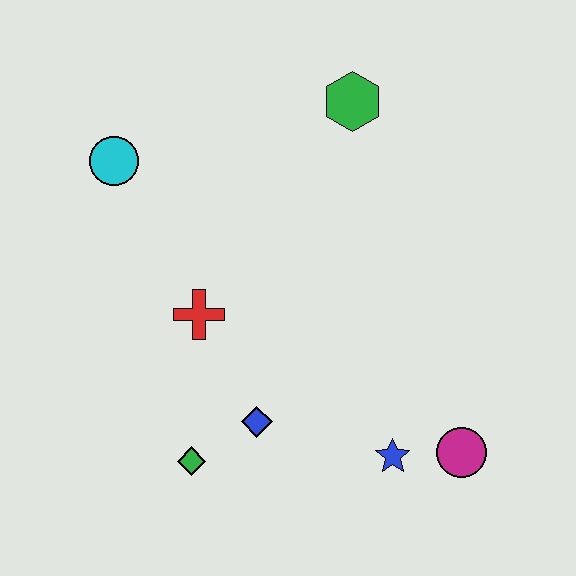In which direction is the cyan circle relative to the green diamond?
The cyan circle is above the green diamond.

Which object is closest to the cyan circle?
The red cross is closest to the cyan circle.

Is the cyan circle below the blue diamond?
No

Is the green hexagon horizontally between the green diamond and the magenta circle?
Yes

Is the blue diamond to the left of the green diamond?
No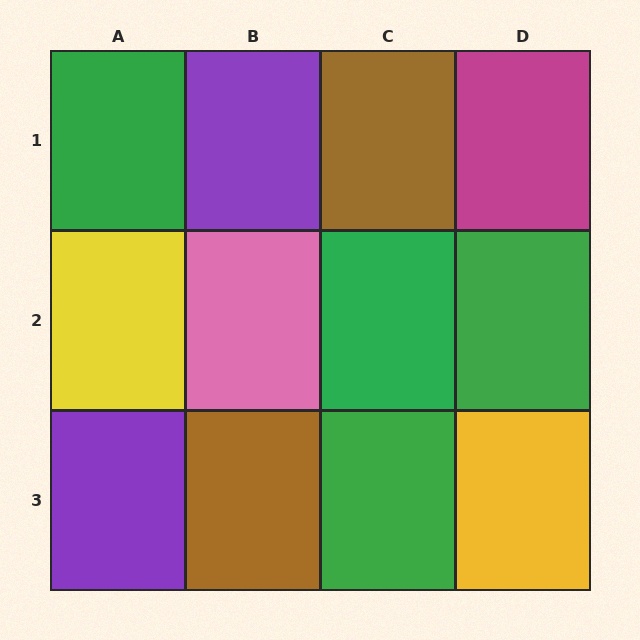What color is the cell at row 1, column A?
Green.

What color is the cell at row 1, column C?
Brown.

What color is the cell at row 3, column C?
Green.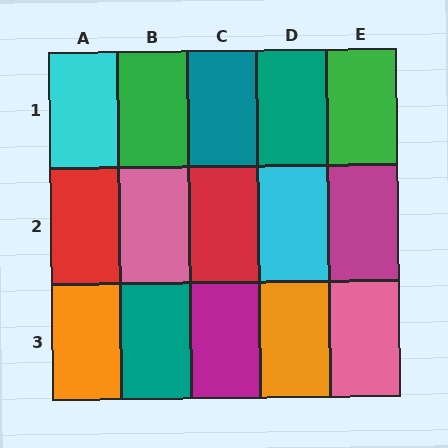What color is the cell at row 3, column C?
Magenta.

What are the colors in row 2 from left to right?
Red, pink, red, cyan, magenta.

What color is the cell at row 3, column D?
Orange.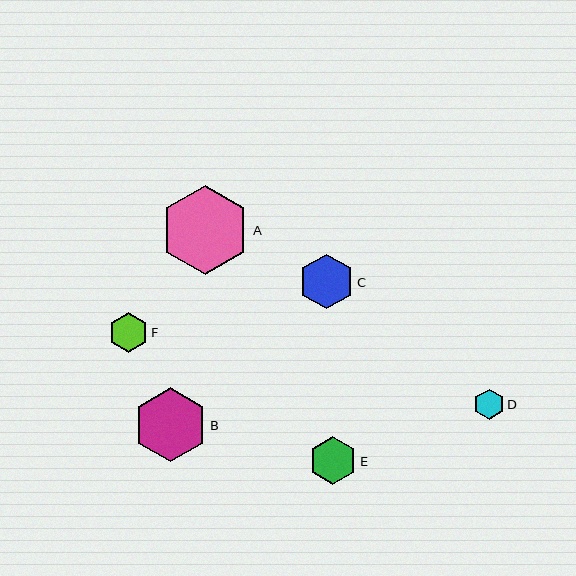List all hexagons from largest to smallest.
From largest to smallest: A, B, C, E, F, D.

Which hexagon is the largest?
Hexagon A is the largest with a size of approximately 89 pixels.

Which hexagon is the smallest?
Hexagon D is the smallest with a size of approximately 30 pixels.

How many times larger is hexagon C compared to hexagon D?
Hexagon C is approximately 1.8 times the size of hexagon D.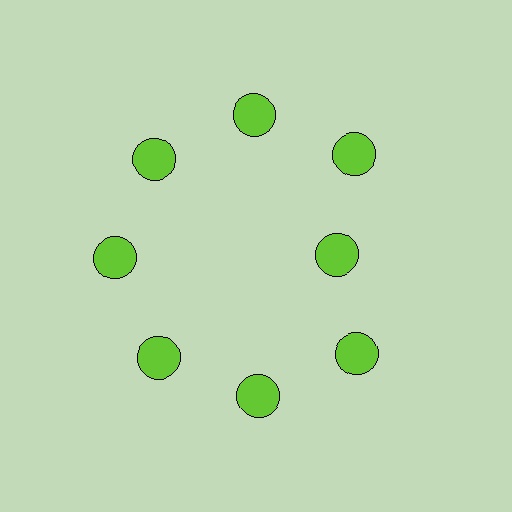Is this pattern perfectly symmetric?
No. The 8 lime circles are arranged in a ring, but one element near the 3 o'clock position is pulled inward toward the center, breaking the 8-fold rotational symmetry.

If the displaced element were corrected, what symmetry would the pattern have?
It would have 8-fold rotational symmetry — the pattern would map onto itself every 45 degrees.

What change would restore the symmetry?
The symmetry would be restored by moving it outward, back onto the ring so that all 8 circles sit at equal angles and equal distance from the center.